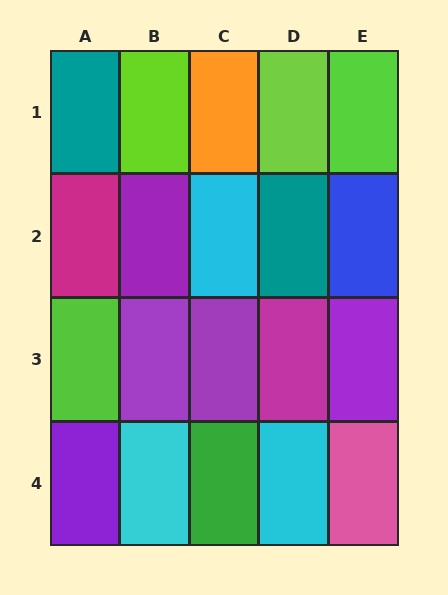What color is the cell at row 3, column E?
Purple.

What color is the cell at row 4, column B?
Cyan.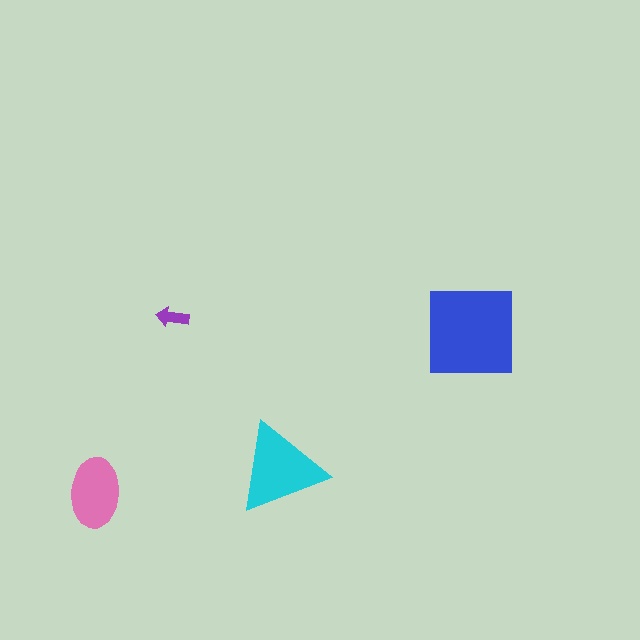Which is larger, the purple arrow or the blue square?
The blue square.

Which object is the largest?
The blue square.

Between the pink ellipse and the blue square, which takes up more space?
The blue square.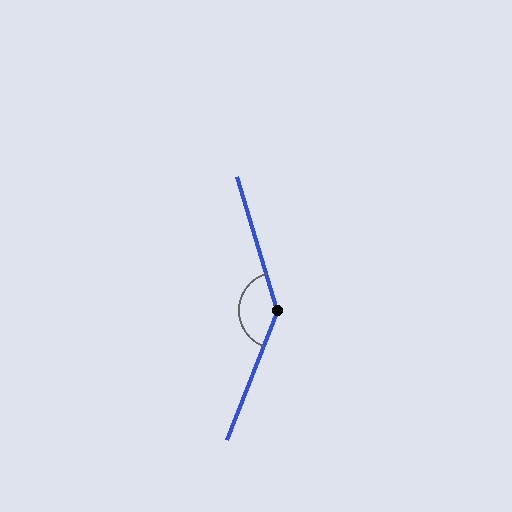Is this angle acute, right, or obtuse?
It is obtuse.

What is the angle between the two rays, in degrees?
Approximately 142 degrees.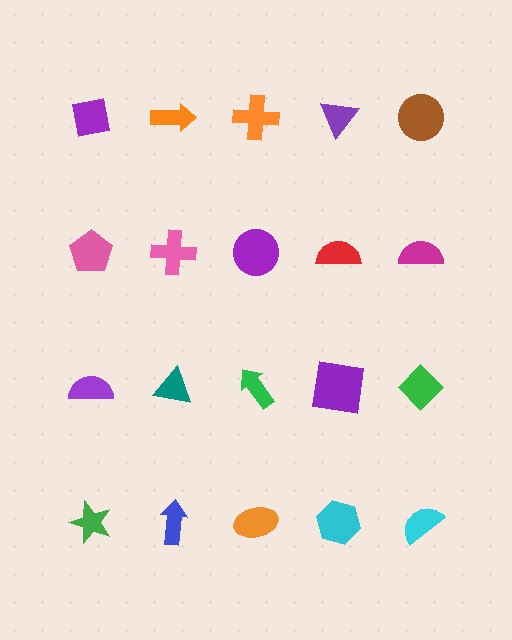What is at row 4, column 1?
A green star.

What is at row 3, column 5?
A green diamond.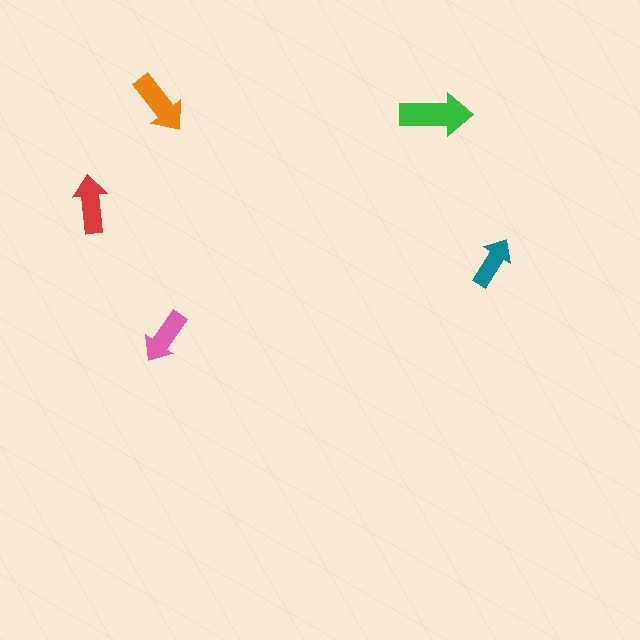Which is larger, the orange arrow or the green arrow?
The green one.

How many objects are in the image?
There are 5 objects in the image.